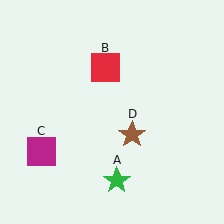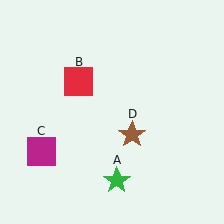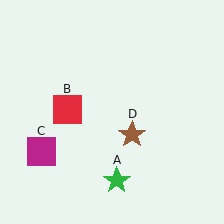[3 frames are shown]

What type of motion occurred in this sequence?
The red square (object B) rotated counterclockwise around the center of the scene.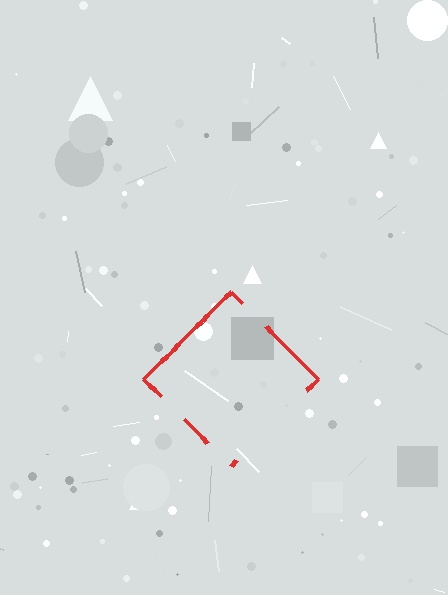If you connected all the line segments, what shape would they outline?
They would outline a diamond.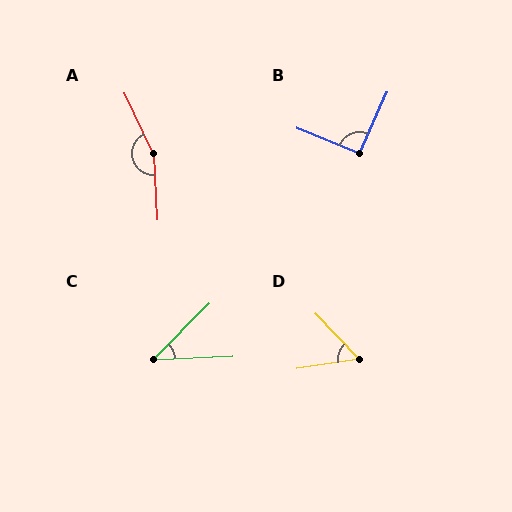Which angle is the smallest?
C, at approximately 42 degrees.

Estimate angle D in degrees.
Approximately 55 degrees.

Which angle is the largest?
A, at approximately 158 degrees.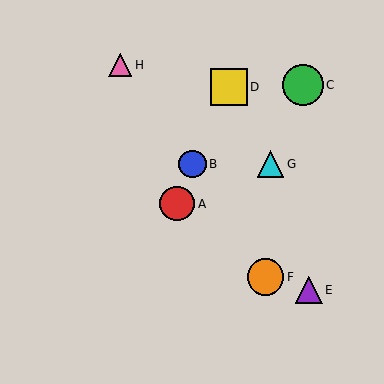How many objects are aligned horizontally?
2 objects (B, G) are aligned horizontally.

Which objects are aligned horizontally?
Objects B, G are aligned horizontally.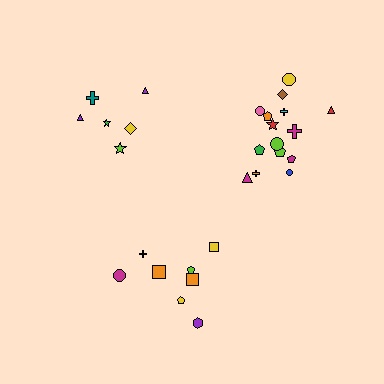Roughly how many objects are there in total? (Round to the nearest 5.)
Roughly 30 objects in total.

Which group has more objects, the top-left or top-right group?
The top-right group.